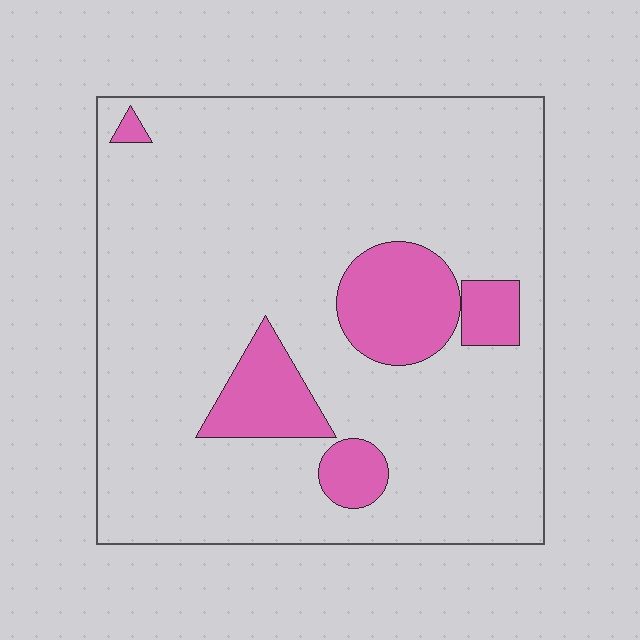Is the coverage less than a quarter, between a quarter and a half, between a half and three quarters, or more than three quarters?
Less than a quarter.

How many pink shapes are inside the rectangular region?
5.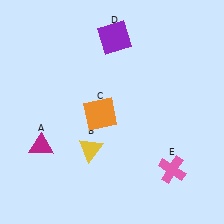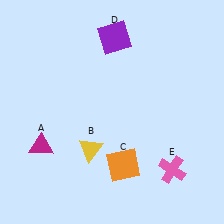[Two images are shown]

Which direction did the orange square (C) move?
The orange square (C) moved down.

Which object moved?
The orange square (C) moved down.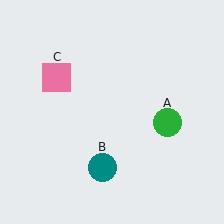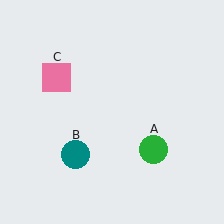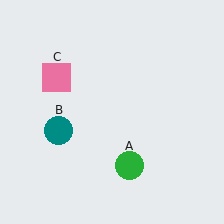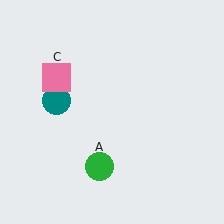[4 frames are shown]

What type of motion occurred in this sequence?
The green circle (object A), teal circle (object B) rotated clockwise around the center of the scene.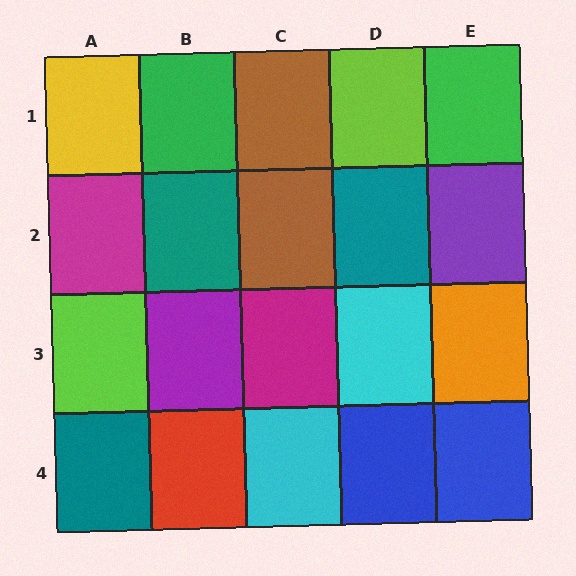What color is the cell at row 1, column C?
Brown.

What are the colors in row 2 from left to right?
Magenta, teal, brown, teal, purple.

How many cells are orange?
1 cell is orange.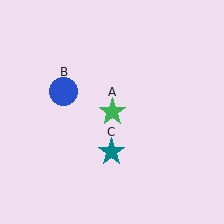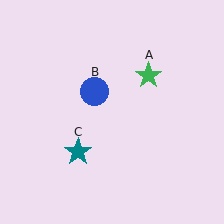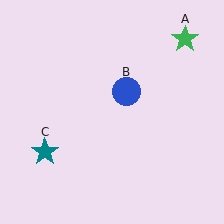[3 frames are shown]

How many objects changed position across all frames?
3 objects changed position: green star (object A), blue circle (object B), teal star (object C).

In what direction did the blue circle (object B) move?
The blue circle (object B) moved right.